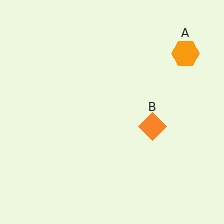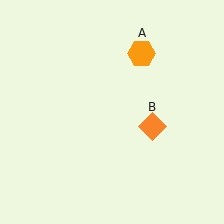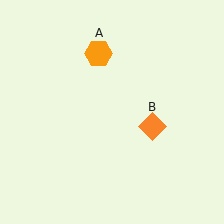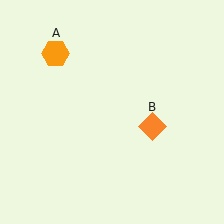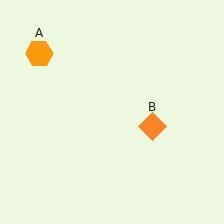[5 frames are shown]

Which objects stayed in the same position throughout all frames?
Orange diamond (object B) remained stationary.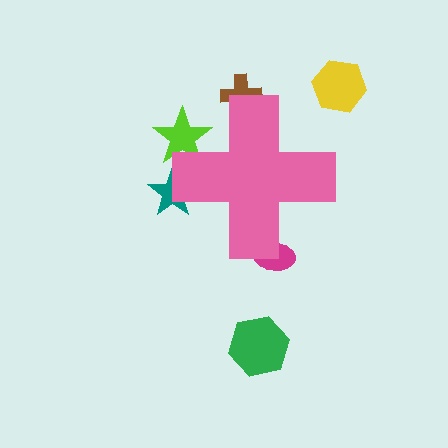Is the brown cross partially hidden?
Yes, the brown cross is partially hidden behind the pink cross.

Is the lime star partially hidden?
Yes, the lime star is partially hidden behind the pink cross.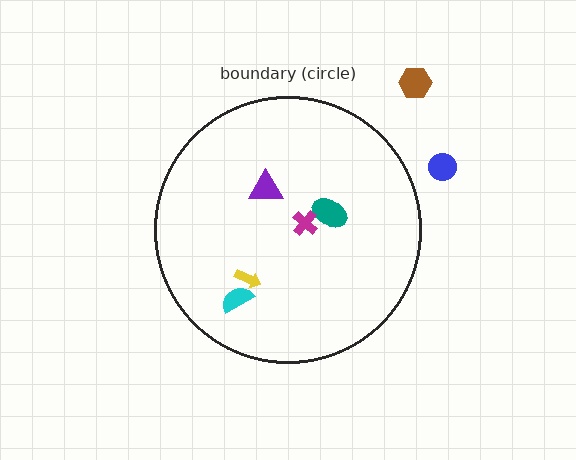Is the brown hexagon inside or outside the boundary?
Outside.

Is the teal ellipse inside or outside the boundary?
Inside.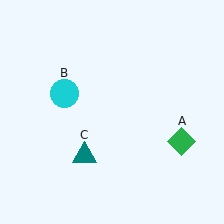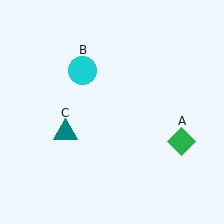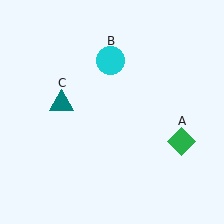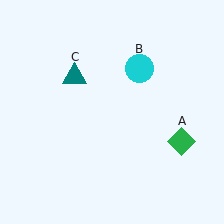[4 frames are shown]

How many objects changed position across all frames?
2 objects changed position: cyan circle (object B), teal triangle (object C).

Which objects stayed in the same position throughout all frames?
Green diamond (object A) remained stationary.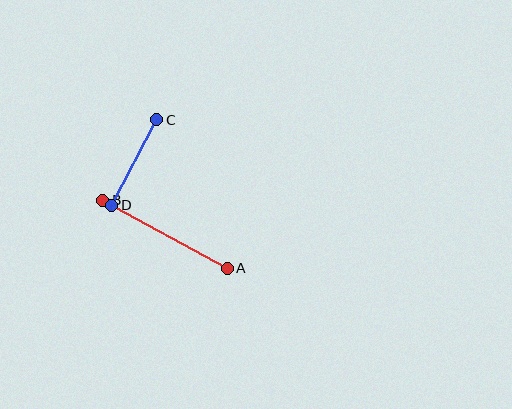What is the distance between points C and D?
The distance is approximately 97 pixels.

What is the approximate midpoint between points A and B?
The midpoint is at approximately (165, 234) pixels.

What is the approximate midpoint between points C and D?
The midpoint is at approximately (134, 162) pixels.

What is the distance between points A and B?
The distance is approximately 142 pixels.